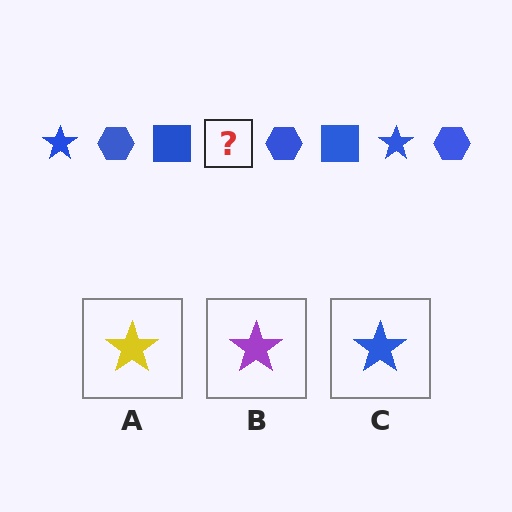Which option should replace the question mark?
Option C.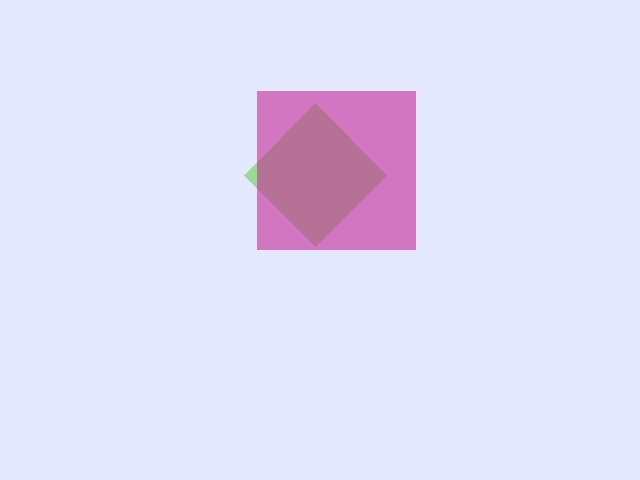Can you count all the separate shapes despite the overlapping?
Yes, there are 2 separate shapes.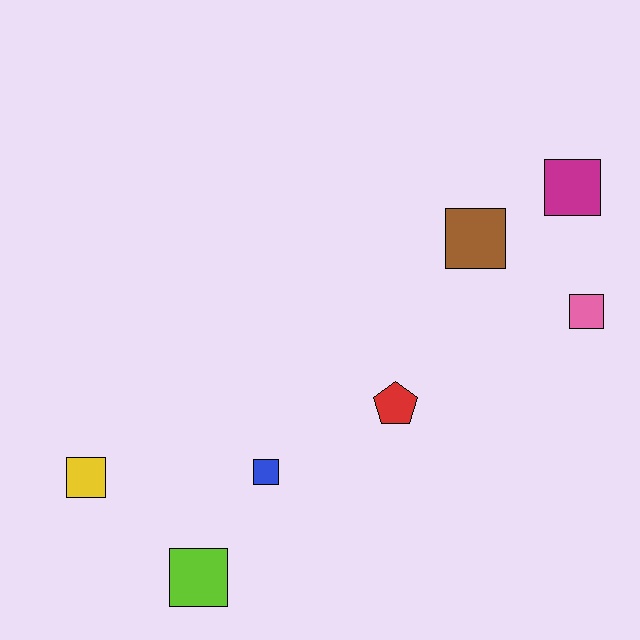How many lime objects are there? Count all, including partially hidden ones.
There is 1 lime object.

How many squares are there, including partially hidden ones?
There are 6 squares.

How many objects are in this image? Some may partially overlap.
There are 7 objects.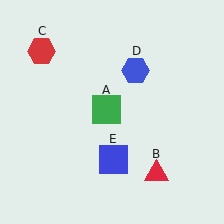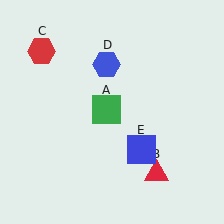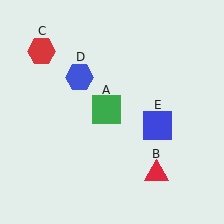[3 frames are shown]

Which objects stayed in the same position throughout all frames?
Green square (object A) and red triangle (object B) and red hexagon (object C) remained stationary.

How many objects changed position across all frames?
2 objects changed position: blue hexagon (object D), blue square (object E).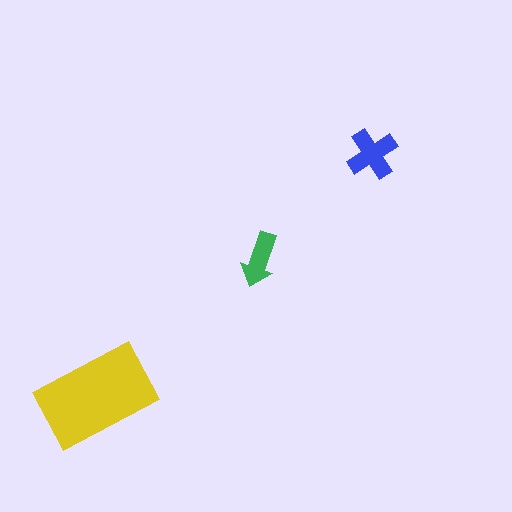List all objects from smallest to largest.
The green arrow, the blue cross, the yellow rectangle.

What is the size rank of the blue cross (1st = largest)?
2nd.